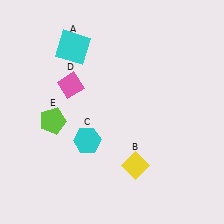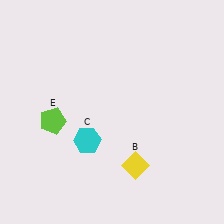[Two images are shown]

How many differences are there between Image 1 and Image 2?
There are 2 differences between the two images.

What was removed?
The cyan square (A), the pink diamond (D) were removed in Image 2.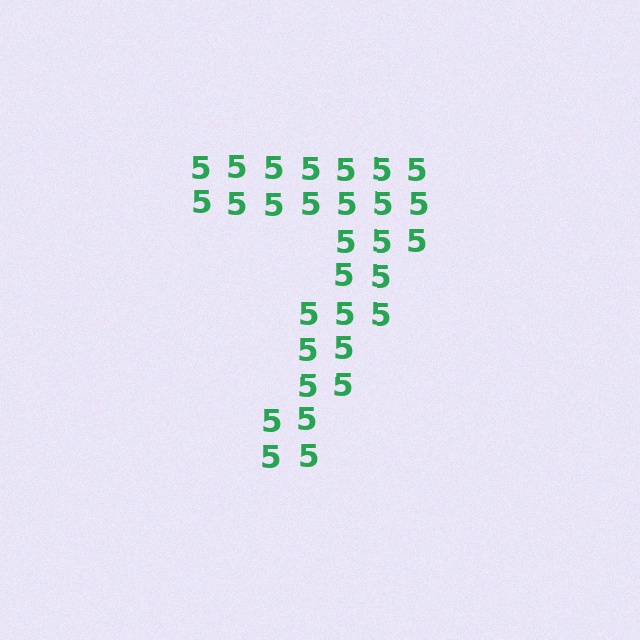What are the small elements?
The small elements are digit 5's.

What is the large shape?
The large shape is the digit 7.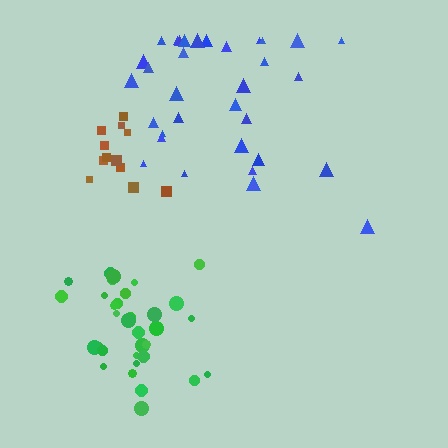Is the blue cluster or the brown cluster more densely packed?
Brown.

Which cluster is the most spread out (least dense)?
Blue.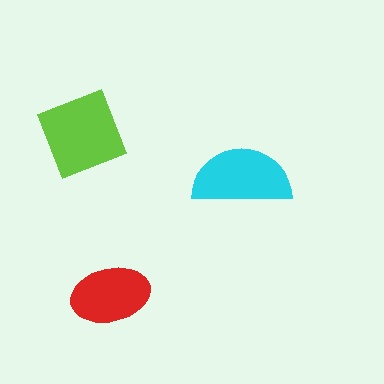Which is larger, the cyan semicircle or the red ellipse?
The cyan semicircle.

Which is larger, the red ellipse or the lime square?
The lime square.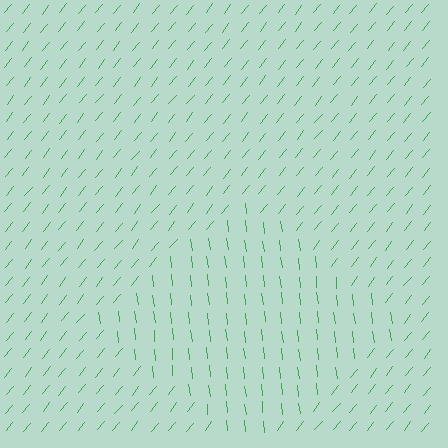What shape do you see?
I see a diamond.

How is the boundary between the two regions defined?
The boundary is defined purely by a change in line orientation (approximately 45 degrees difference). All lines are the same color and thickness.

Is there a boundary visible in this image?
Yes, there is a texture boundary formed by a change in line orientation.